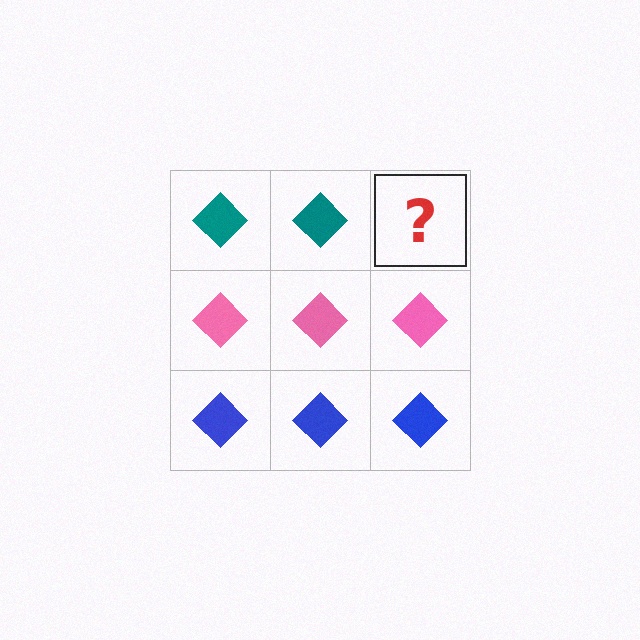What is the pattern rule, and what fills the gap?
The rule is that each row has a consistent color. The gap should be filled with a teal diamond.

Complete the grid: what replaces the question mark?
The question mark should be replaced with a teal diamond.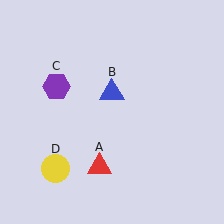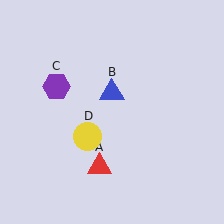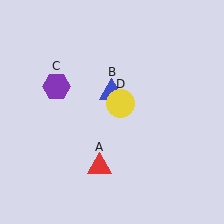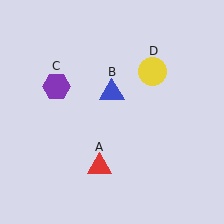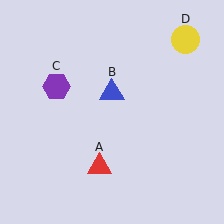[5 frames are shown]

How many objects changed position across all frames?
1 object changed position: yellow circle (object D).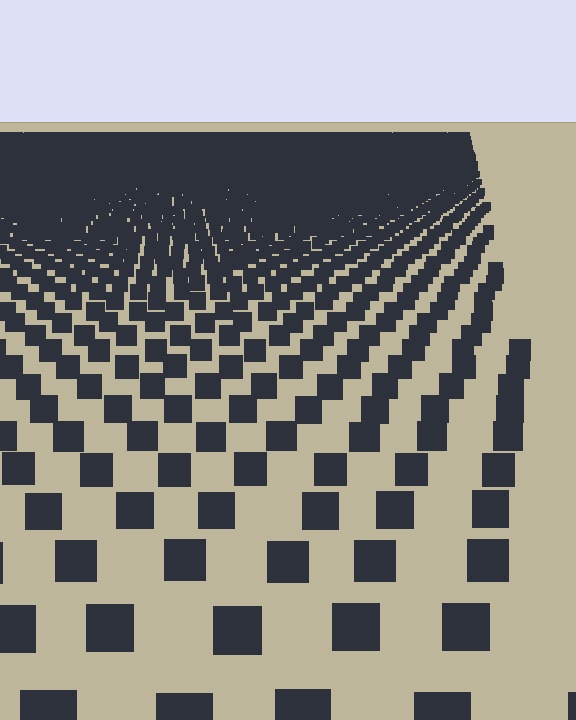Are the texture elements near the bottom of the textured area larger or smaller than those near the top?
Larger. Near the bottom, elements are closer to the viewer and appear at a bigger on-screen size.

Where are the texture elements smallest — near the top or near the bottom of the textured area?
Near the top.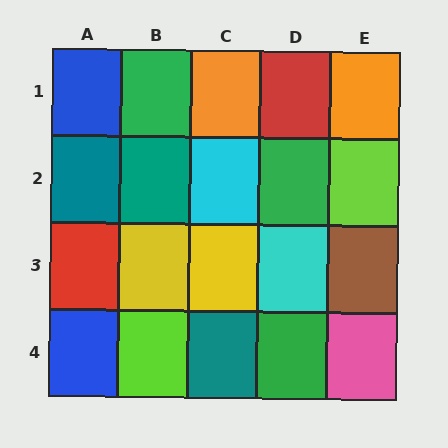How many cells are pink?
1 cell is pink.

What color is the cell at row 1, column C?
Orange.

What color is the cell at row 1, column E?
Orange.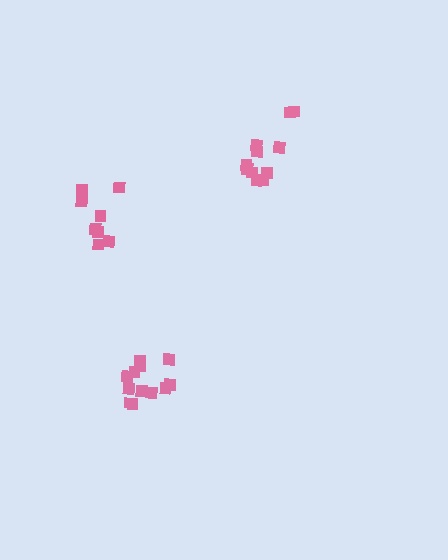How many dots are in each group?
Group 1: 8 dots, Group 2: 12 dots, Group 3: 11 dots (31 total).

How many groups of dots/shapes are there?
There are 3 groups.